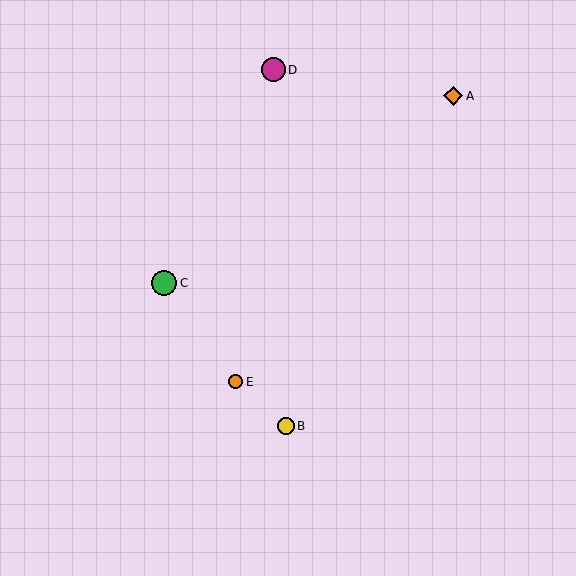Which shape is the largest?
The green circle (labeled C) is the largest.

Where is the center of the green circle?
The center of the green circle is at (164, 283).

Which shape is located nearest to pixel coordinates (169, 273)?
The green circle (labeled C) at (164, 283) is nearest to that location.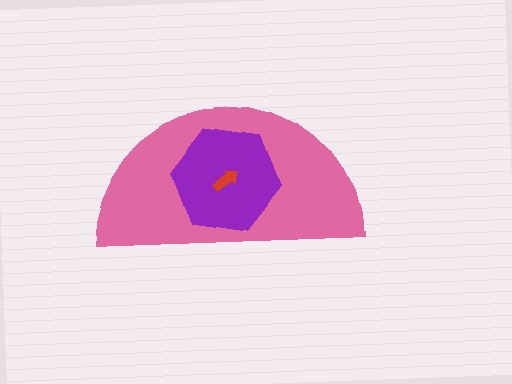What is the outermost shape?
The pink semicircle.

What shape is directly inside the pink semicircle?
The purple hexagon.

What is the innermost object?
The red arrow.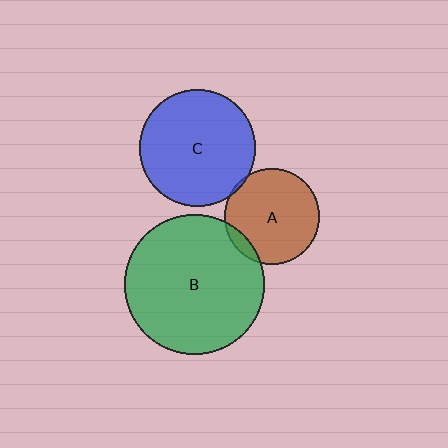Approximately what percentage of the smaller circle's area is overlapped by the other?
Approximately 10%.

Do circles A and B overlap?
Yes.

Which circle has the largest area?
Circle B (green).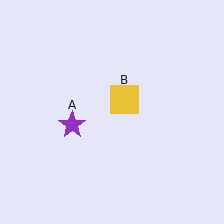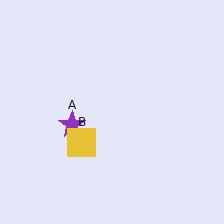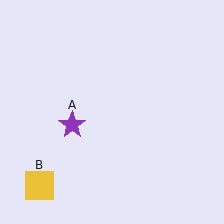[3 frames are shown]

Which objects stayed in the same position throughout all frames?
Purple star (object A) remained stationary.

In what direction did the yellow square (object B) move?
The yellow square (object B) moved down and to the left.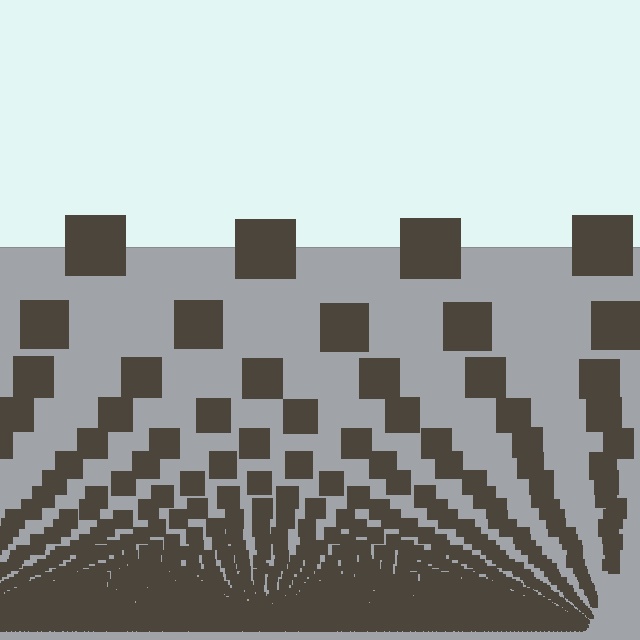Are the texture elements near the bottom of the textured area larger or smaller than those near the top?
Smaller. The gradient is inverted — elements near the bottom are smaller and denser.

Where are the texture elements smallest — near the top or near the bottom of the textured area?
Near the bottom.